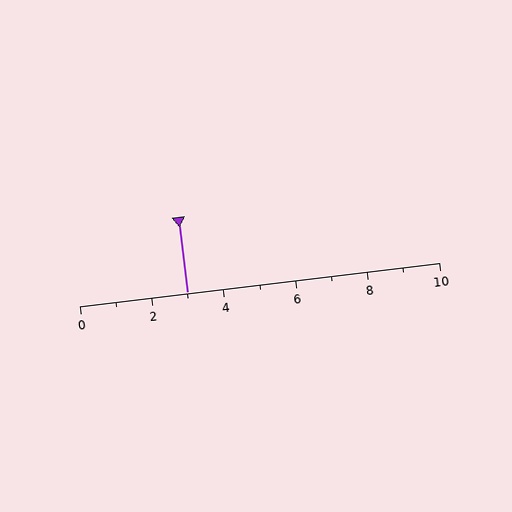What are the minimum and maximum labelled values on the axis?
The axis runs from 0 to 10.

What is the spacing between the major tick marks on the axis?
The major ticks are spaced 2 apart.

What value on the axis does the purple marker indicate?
The marker indicates approximately 3.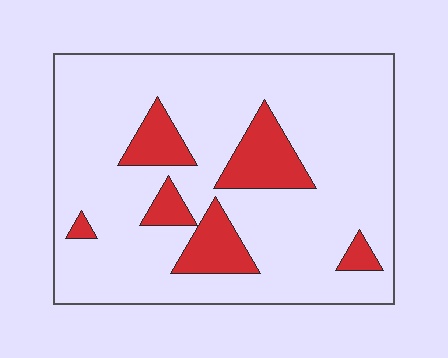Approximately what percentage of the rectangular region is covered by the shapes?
Approximately 15%.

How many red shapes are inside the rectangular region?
6.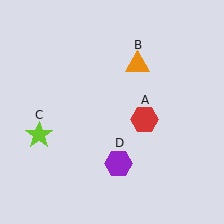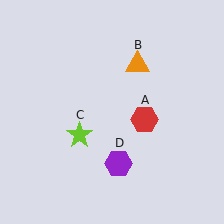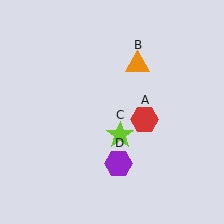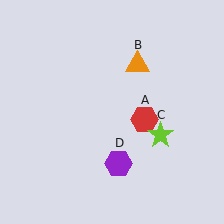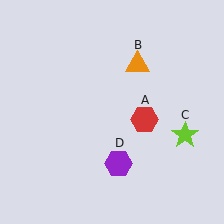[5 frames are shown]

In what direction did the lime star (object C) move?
The lime star (object C) moved right.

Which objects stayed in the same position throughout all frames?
Red hexagon (object A) and orange triangle (object B) and purple hexagon (object D) remained stationary.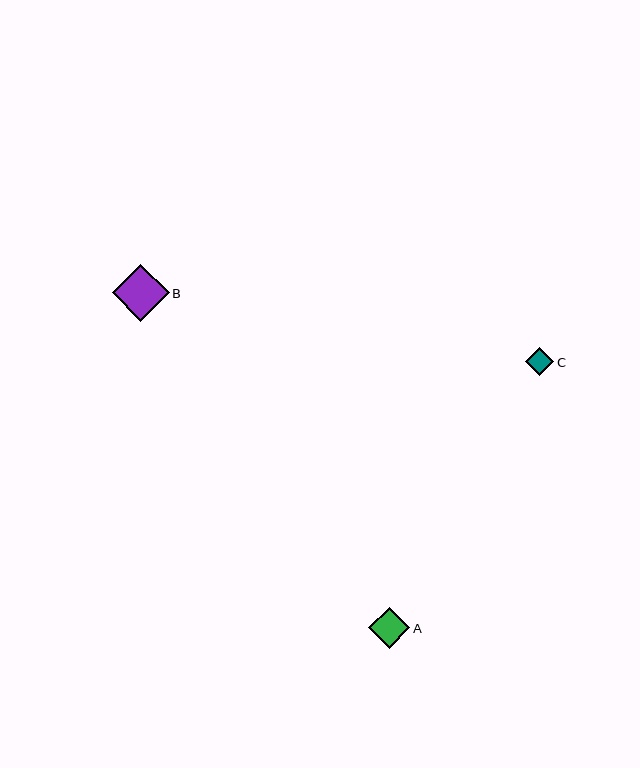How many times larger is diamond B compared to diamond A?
Diamond B is approximately 1.4 times the size of diamond A.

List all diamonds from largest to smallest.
From largest to smallest: B, A, C.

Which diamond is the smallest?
Diamond C is the smallest with a size of approximately 28 pixels.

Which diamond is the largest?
Diamond B is the largest with a size of approximately 57 pixels.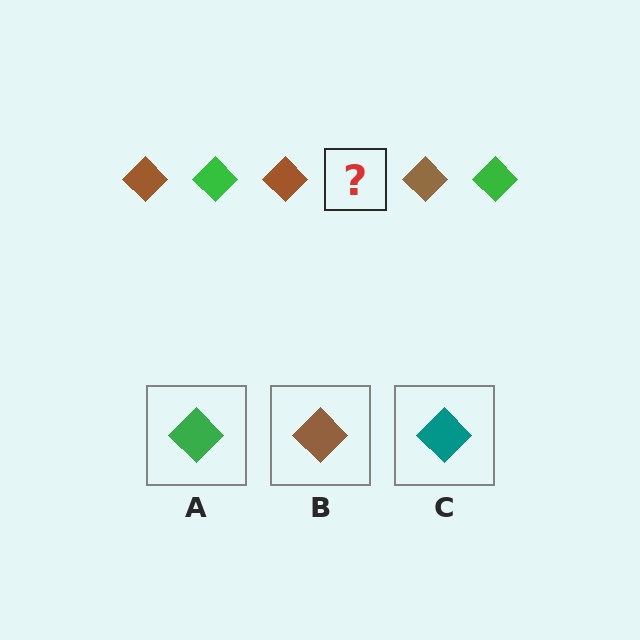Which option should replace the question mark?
Option A.